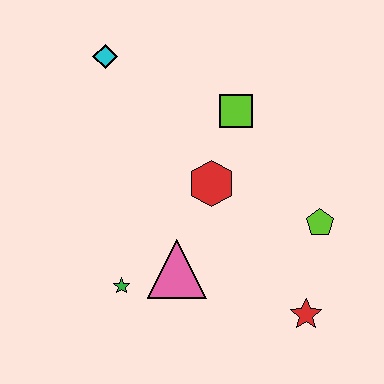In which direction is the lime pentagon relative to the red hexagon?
The lime pentagon is to the right of the red hexagon.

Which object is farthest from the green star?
The cyan diamond is farthest from the green star.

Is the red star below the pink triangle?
Yes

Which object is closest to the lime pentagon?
The red star is closest to the lime pentagon.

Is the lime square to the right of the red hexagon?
Yes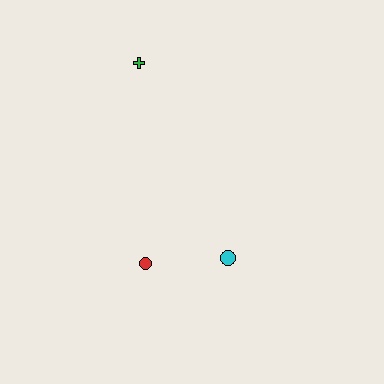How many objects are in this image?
There are 3 objects.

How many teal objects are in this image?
There are no teal objects.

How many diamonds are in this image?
There are no diamonds.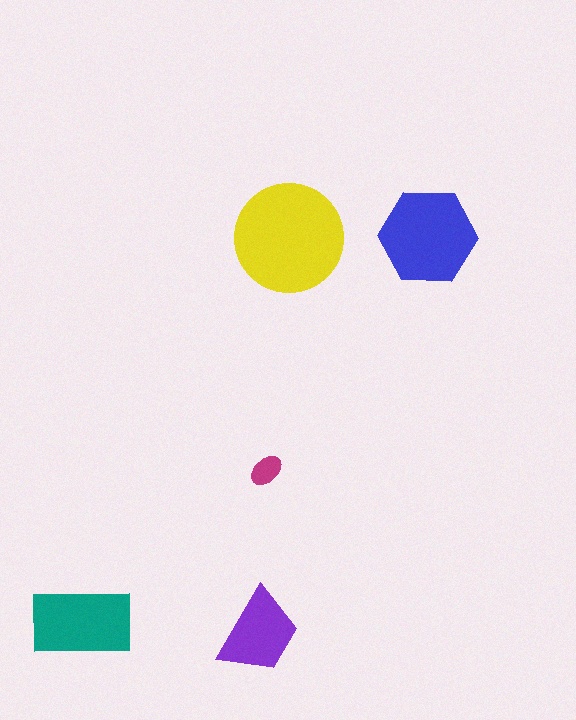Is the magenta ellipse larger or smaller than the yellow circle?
Smaller.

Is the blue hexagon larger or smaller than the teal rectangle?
Larger.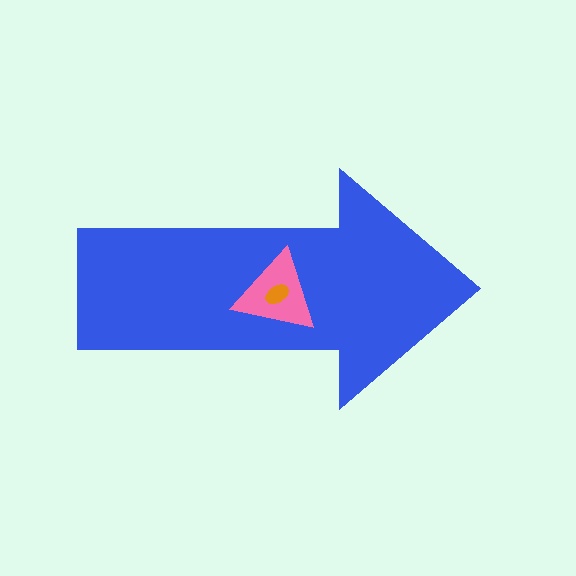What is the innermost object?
The orange ellipse.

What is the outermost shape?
The blue arrow.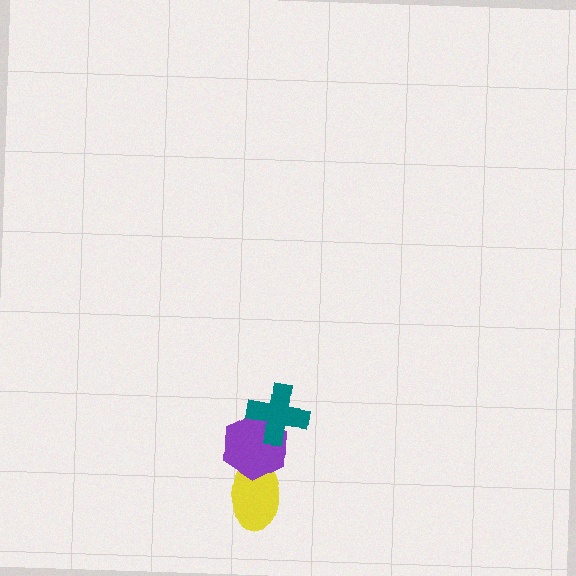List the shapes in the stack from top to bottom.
From top to bottom: the teal cross, the purple hexagon, the yellow ellipse.